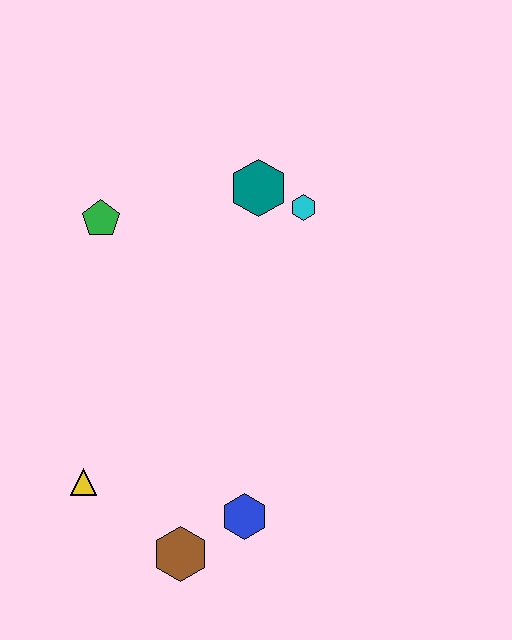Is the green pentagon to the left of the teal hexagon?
Yes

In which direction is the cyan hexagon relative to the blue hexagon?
The cyan hexagon is above the blue hexagon.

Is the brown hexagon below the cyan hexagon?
Yes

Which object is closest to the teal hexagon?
The cyan hexagon is closest to the teal hexagon.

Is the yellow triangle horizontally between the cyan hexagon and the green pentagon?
No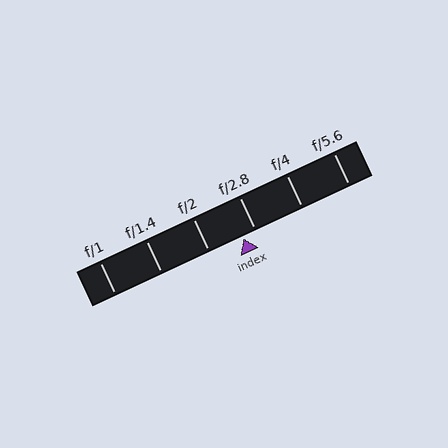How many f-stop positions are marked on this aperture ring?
There are 6 f-stop positions marked.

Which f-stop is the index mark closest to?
The index mark is closest to f/2.8.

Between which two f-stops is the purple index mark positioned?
The index mark is between f/2 and f/2.8.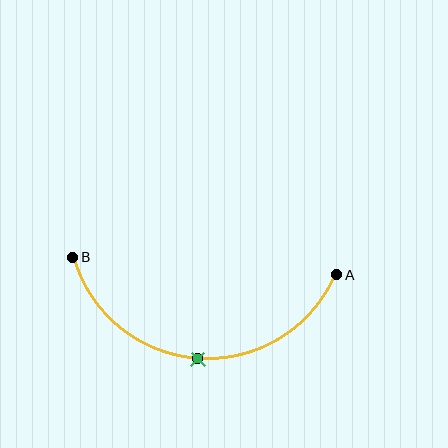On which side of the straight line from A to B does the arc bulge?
The arc bulges below the straight line connecting A and B.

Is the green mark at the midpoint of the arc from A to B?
Yes. The green mark lies on the arc at equal arc-length from both A and B — it is the arc midpoint.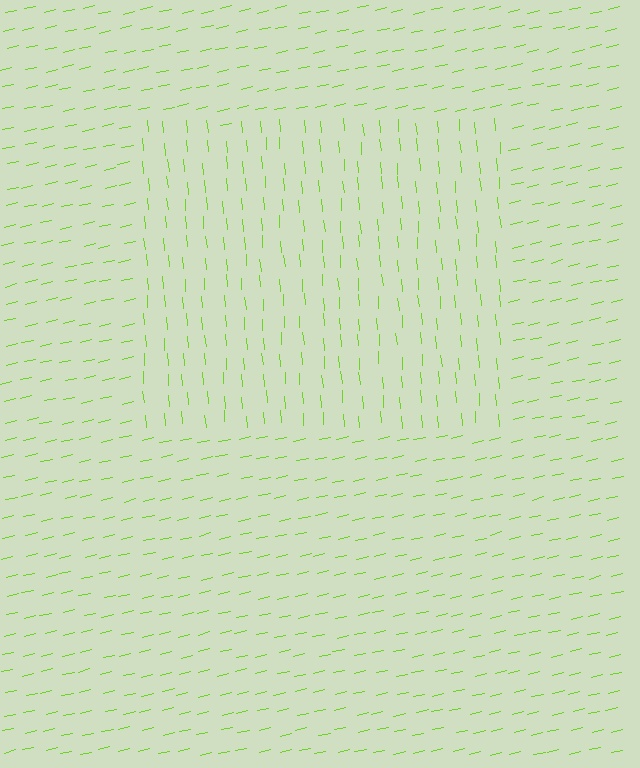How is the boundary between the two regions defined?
The boundary is defined purely by a change in line orientation (approximately 82 degrees difference). All lines are the same color and thickness.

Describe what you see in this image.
The image is filled with small lime line segments. A rectangle region in the image has lines oriented differently from the surrounding lines, creating a visible texture boundary.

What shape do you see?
I see a rectangle.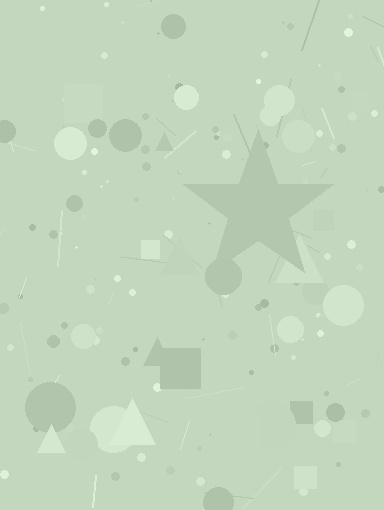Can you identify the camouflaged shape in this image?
The camouflaged shape is a star.